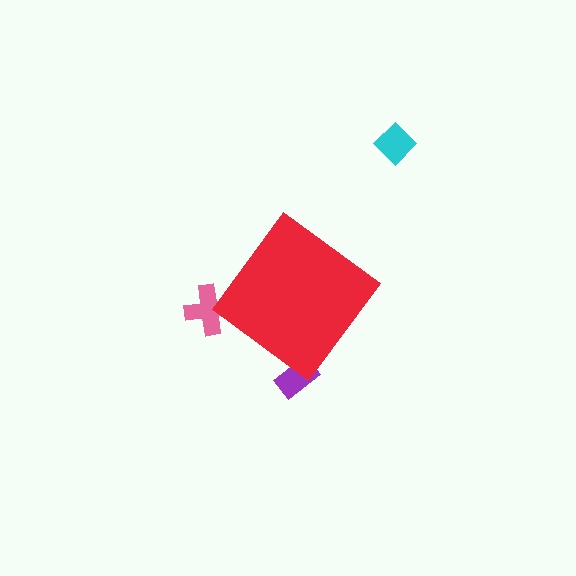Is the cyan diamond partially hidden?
No, the cyan diamond is fully visible.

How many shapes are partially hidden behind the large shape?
2 shapes are partially hidden.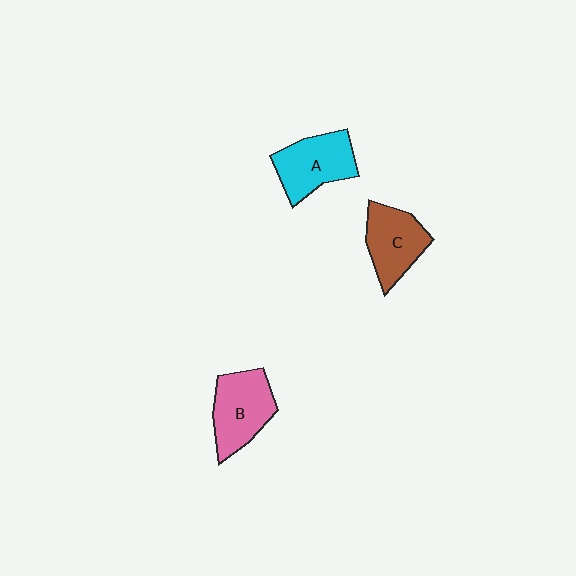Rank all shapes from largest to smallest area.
From largest to smallest: B (pink), A (cyan), C (brown).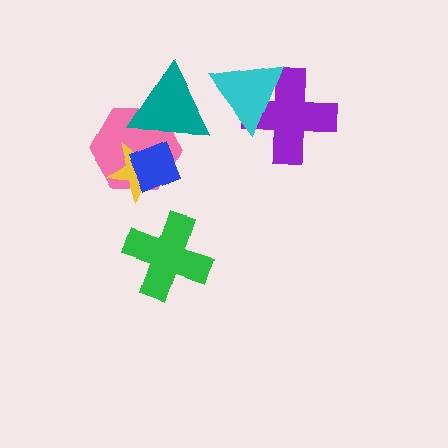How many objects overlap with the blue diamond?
3 objects overlap with the blue diamond.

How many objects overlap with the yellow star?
3 objects overlap with the yellow star.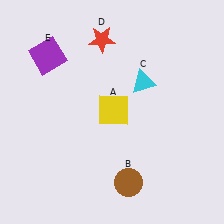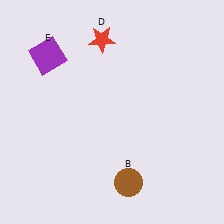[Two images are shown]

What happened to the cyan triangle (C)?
The cyan triangle (C) was removed in Image 2. It was in the top-right area of Image 1.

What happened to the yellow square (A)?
The yellow square (A) was removed in Image 2. It was in the top-right area of Image 1.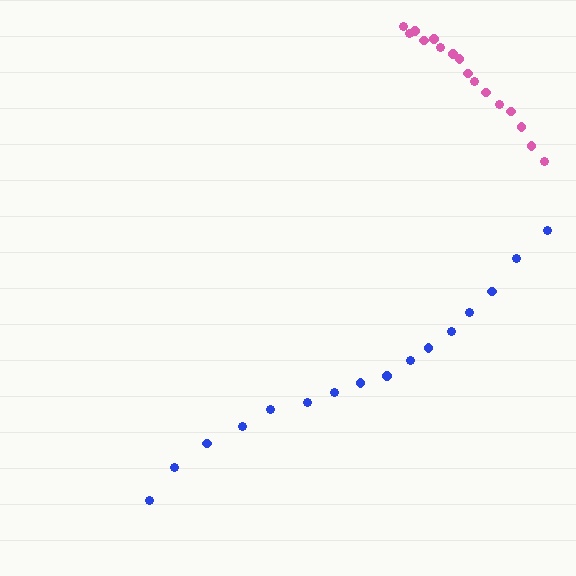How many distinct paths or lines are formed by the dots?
There are 2 distinct paths.